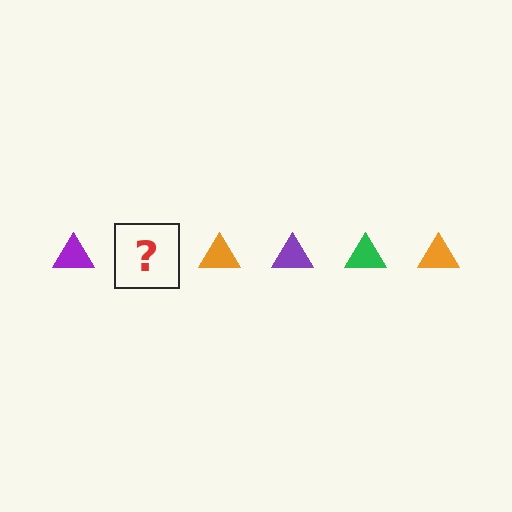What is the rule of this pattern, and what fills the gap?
The rule is that the pattern cycles through purple, green, orange triangles. The gap should be filled with a green triangle.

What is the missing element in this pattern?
The missing element is a green triangle.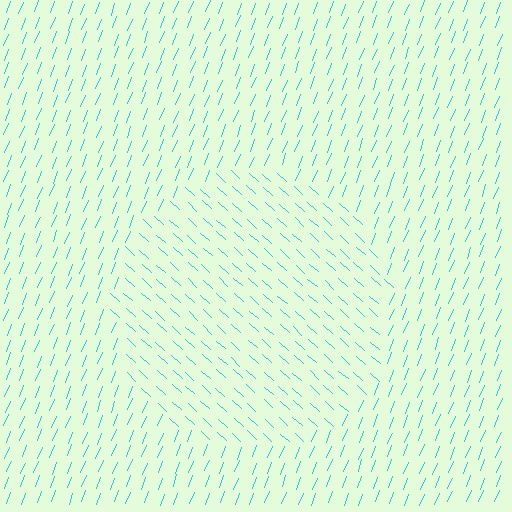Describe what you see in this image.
The image is filled with small cyan line segments. A circle region in the image has lines oriented differently from the surrounding lines, creating a visible texture boundary.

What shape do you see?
I see a circle.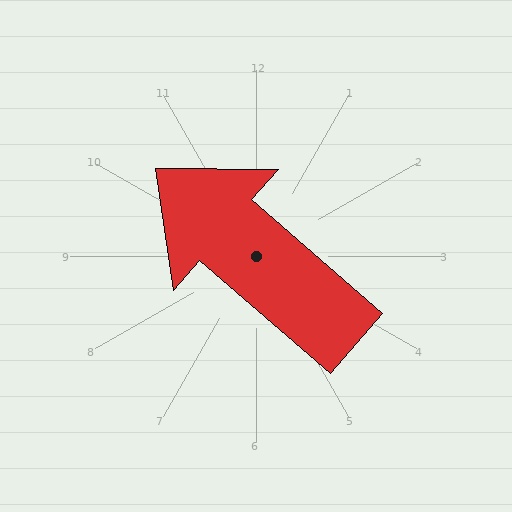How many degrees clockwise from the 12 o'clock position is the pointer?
Approximately 311 degrees.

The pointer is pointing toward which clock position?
Roughly 10 o'clock.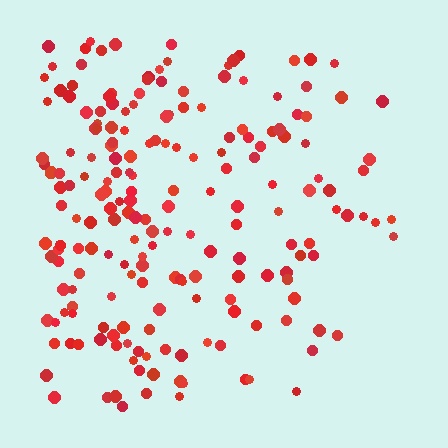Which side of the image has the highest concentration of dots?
The left.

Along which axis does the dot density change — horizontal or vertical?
Horizontal.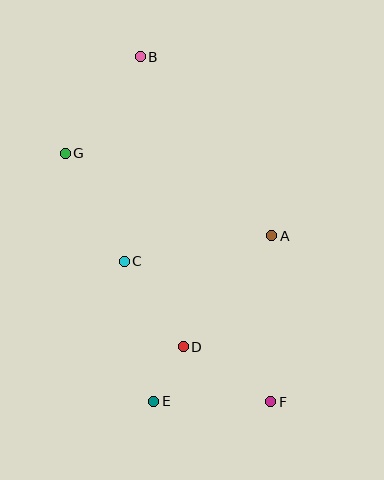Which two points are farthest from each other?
Points B and F are farthest from each other.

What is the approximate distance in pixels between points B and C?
The distance between B and C is approximately 205 pixels.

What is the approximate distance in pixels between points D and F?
The distance between D and F is approximately 104 pixels.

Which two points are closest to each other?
Points D and E are closest to each other.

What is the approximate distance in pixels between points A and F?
The distance between A and F is approximately 166 pixels.